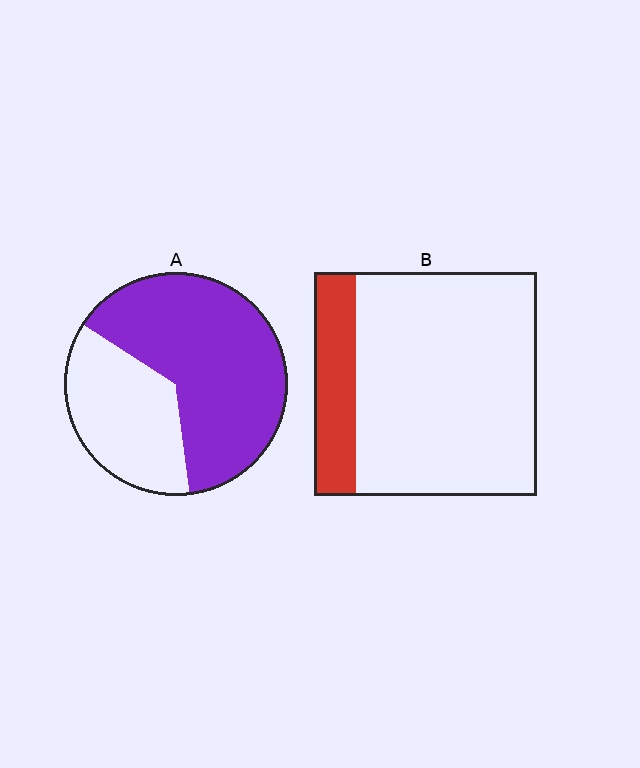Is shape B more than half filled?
No.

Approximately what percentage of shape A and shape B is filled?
A is approximately 65% and B is approximately 20%.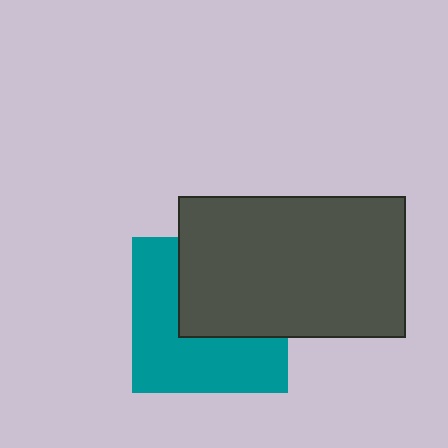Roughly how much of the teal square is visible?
About half of it is visible (roughly 55%).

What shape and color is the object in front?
The object in front is a dark gray rectangle.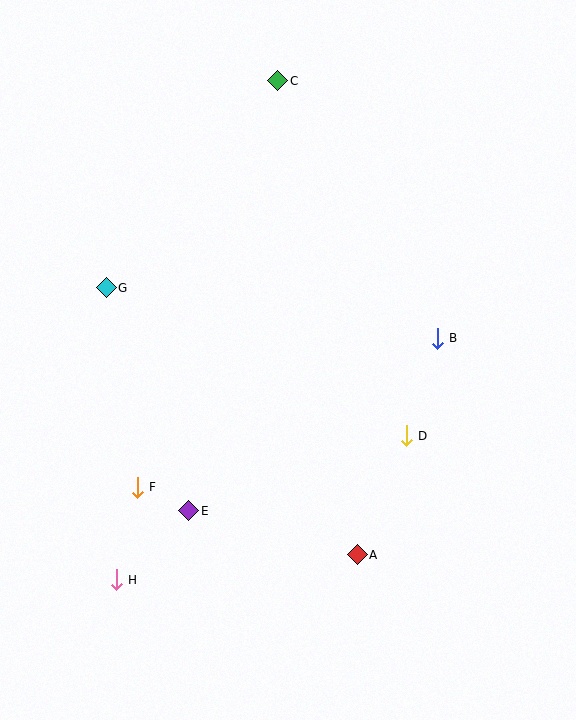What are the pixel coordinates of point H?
Point H is at (116, 580).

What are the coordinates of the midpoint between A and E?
The midpoint between A and E is at (273, 533).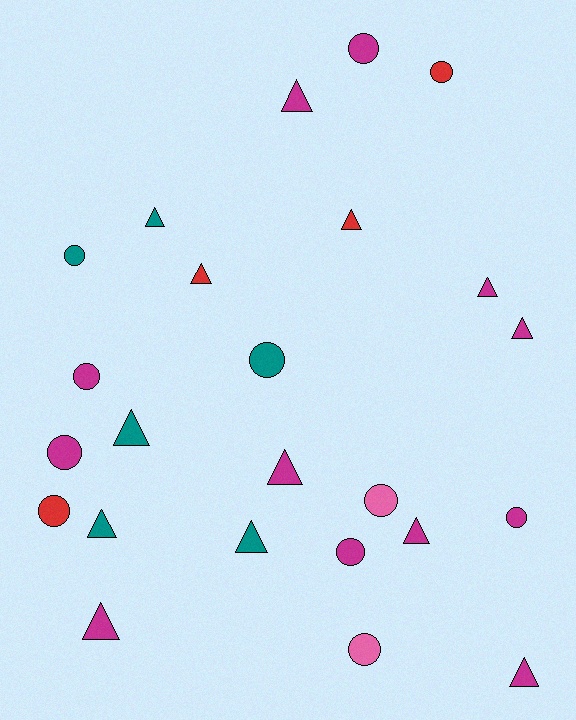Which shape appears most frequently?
Triangle, with 13 objects.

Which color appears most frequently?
Magenta, with 12 objects.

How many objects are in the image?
There are 24 objects.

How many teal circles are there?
There are 2 teal circles.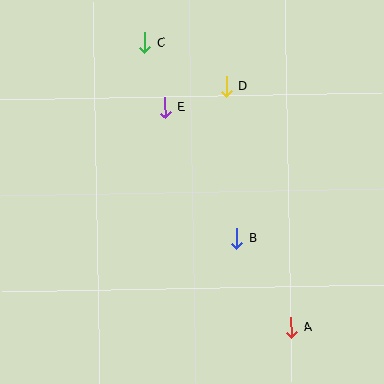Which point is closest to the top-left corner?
Point C is closest to the top-left corner.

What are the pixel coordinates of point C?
Point C is at (145, 43).